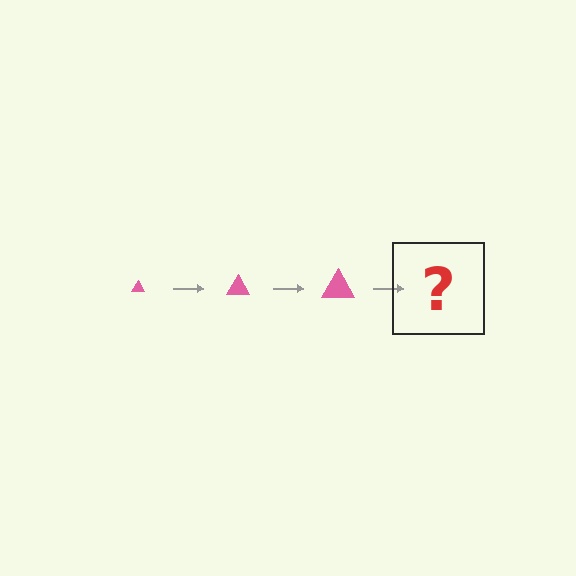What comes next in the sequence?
The next element should be a pink triangle, larger than the previous one.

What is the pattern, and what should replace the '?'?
The pattern is that the triangle gets progressively larger each step. The '?' should be a pink triangle, larger than the previous one.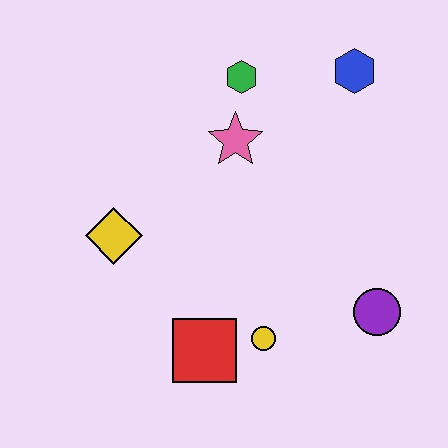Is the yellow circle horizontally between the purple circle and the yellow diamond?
Yes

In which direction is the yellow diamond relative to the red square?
The yellow diamond is above the red square.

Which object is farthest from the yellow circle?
The blue hexagon is farthest from the yellow circle.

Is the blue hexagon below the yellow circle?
No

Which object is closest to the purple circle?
The yellow circle is closest to the purple circle.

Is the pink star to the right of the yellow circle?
No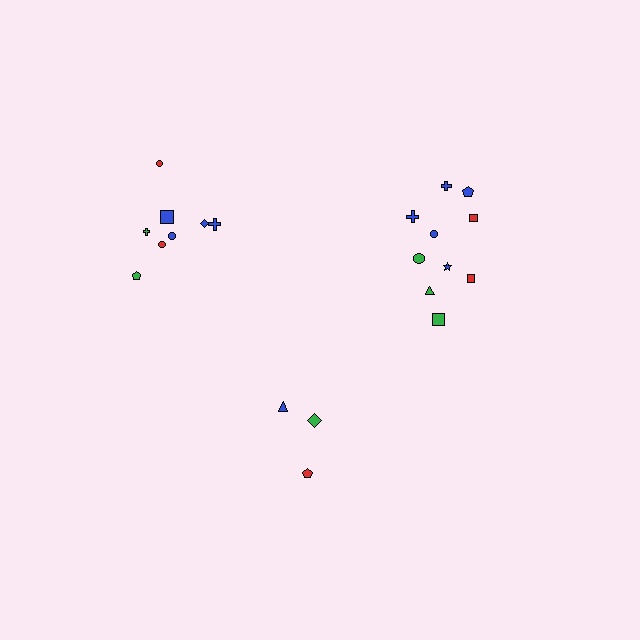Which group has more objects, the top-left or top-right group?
The top-right group.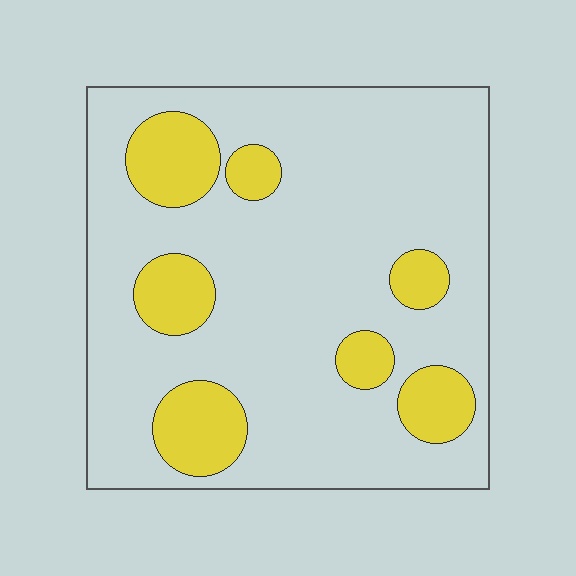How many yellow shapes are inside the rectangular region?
7.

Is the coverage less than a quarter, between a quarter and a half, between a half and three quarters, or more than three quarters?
Less than a quarter.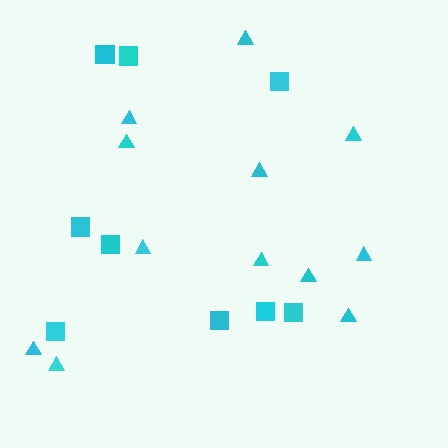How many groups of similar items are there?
There are 2 groups: one group of triangles (12) and one group of squares (9).